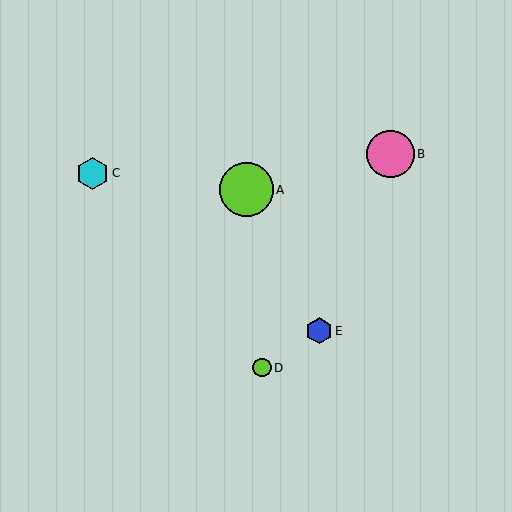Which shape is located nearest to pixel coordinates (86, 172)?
The cyan hexagon (labeled C) at (93, 173) is nearest to that location.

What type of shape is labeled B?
Shape B is a pink circle.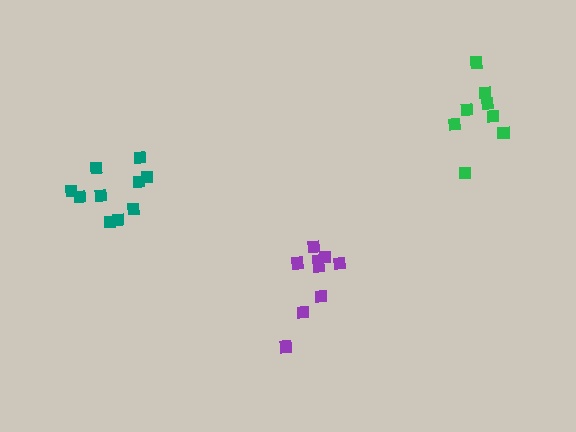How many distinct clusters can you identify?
There are 3 distinct clusters.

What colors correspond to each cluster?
The clusters are colored: teal, green, purple.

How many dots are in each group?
Group 1: 10 dots, Group 2: 8 dots, Group 3: 9 dots (27 total).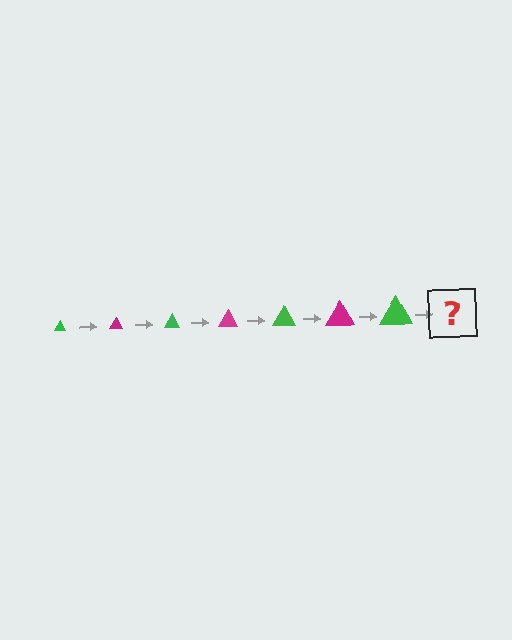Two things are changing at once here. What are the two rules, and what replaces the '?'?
The two rules are that the triangle grows larger each step and the color cycles through green and magenta. The '?' should be a magenta triangle, larger than the previous one.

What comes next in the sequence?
The next element should be a magenta triangle, larger than the previous one.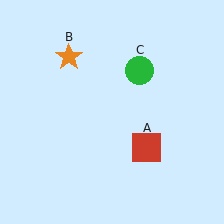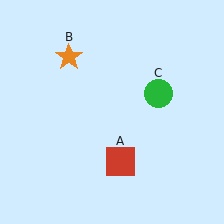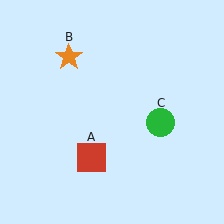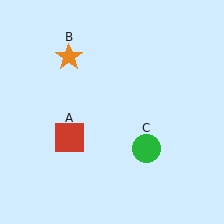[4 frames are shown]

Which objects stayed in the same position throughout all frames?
Orange star (object B) remained stationary.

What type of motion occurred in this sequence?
The red square (object A), green circle (object C) rotated clockwise around the center of the scene.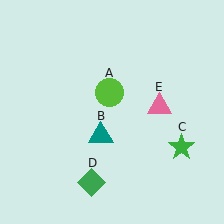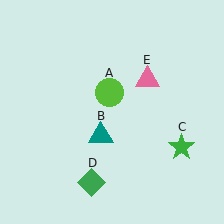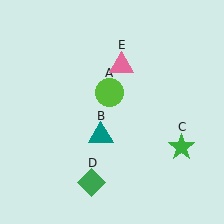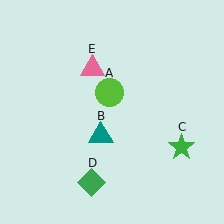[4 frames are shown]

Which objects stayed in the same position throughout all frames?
Lime circle (object A) and teal triangle (object B) and green star (object C) and green diamond (object D) remained stationary.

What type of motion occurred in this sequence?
The pink triangle (object E) rotated counterclockwise around the center of the scene.